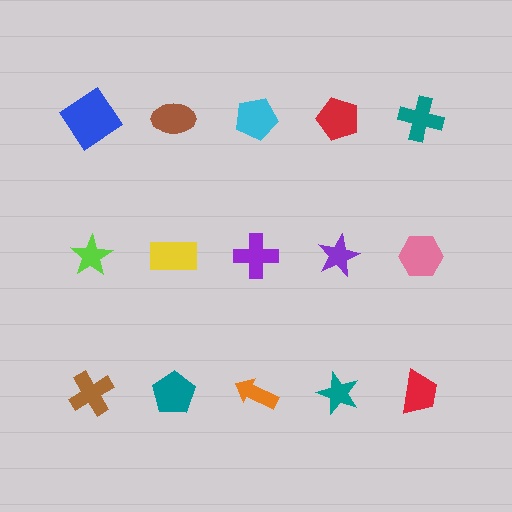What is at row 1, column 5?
A teal cross.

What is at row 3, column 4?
A teal star.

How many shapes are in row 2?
5 shapes.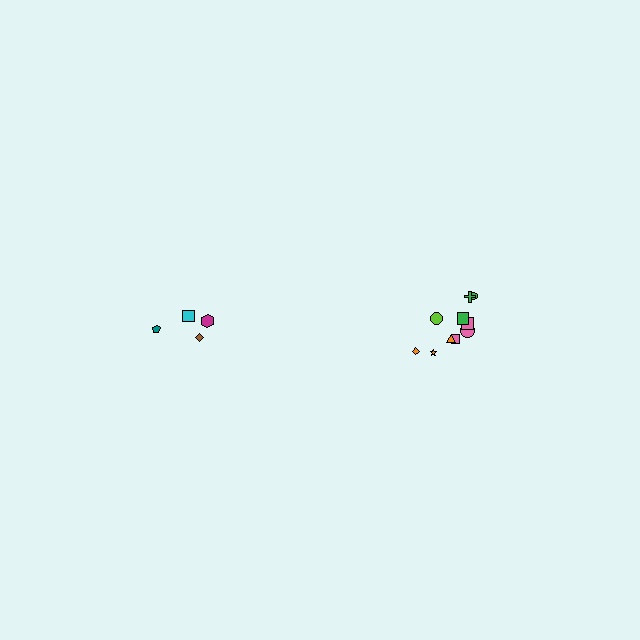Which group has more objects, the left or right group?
The right group.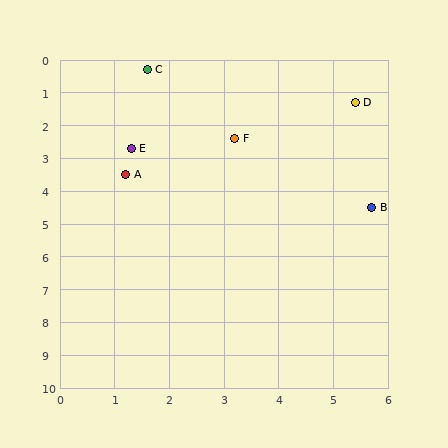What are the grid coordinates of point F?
Point F is at approximately (3.2, 2.4).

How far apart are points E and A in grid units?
Points E and A are about 0.8 grid units apart.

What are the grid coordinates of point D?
Point D is at approximately (5.4, 1.3).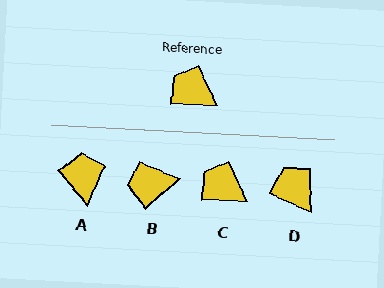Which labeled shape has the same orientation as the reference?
C.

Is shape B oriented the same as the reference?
No, it is off by about 42 degrees.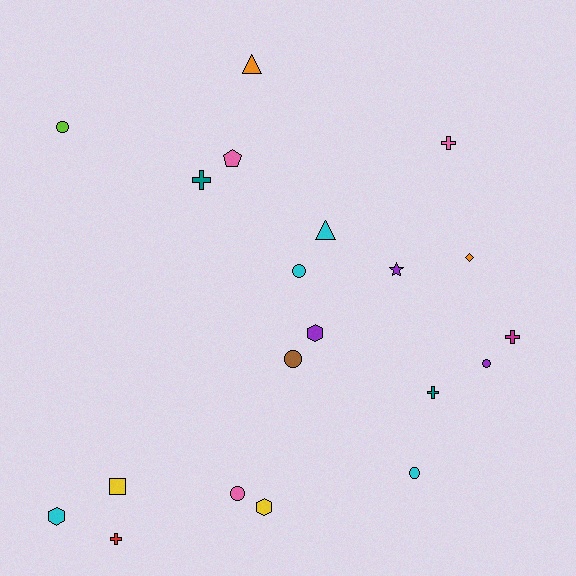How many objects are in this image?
There are 20 objects.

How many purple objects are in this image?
There are 3 purple objects.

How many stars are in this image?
There is 1 star.